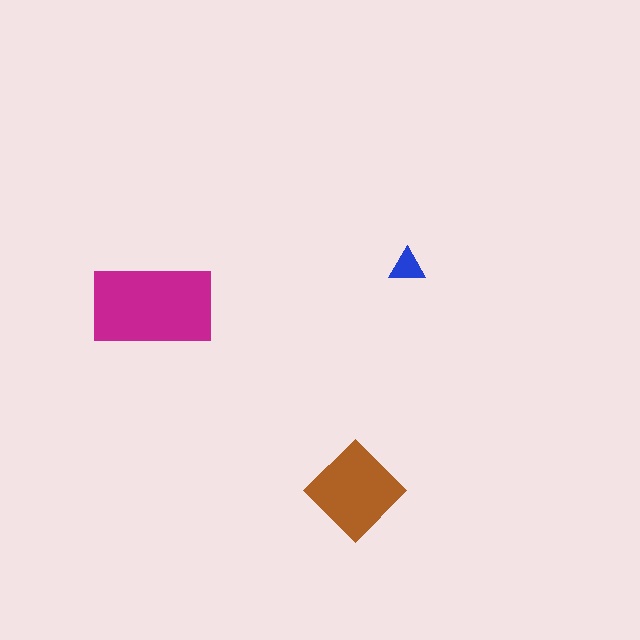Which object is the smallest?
The blue triangle.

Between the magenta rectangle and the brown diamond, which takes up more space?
The magenta rectangle.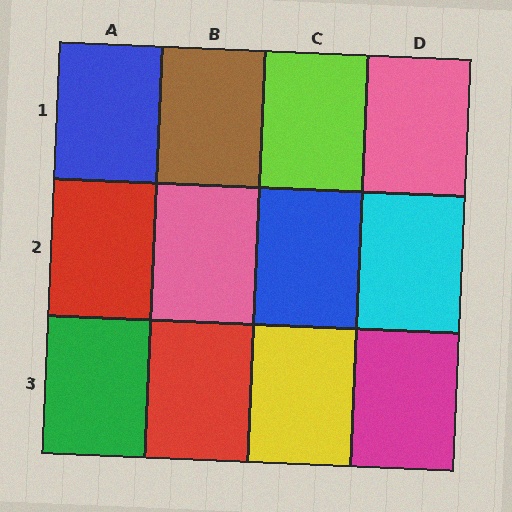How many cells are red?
2 cells are red.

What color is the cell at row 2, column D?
Cyan.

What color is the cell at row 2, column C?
Blue.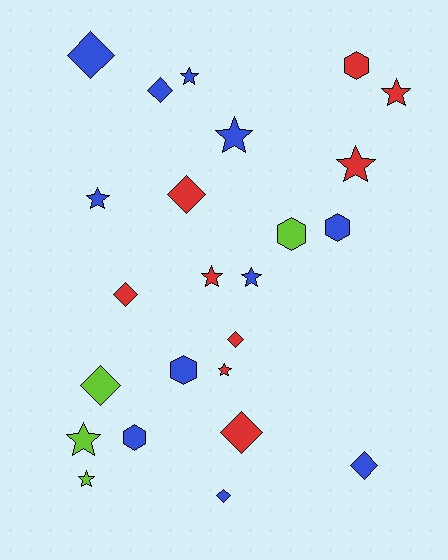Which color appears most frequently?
Blue, with 11 objects.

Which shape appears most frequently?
Star, with 10 objects.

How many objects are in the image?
There are 24 objects.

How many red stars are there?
There are 4 red stars.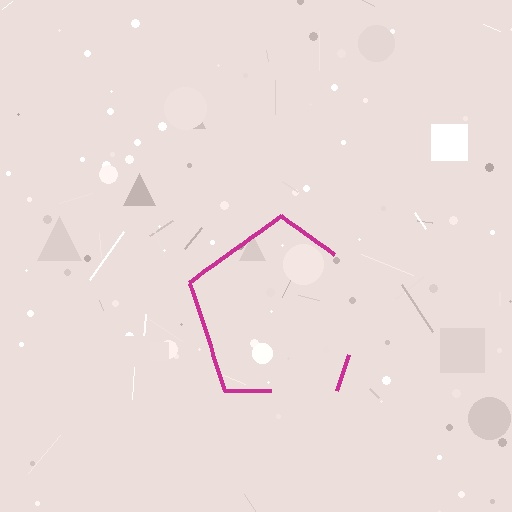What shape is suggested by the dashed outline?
The dashed outline suggests a pentagon.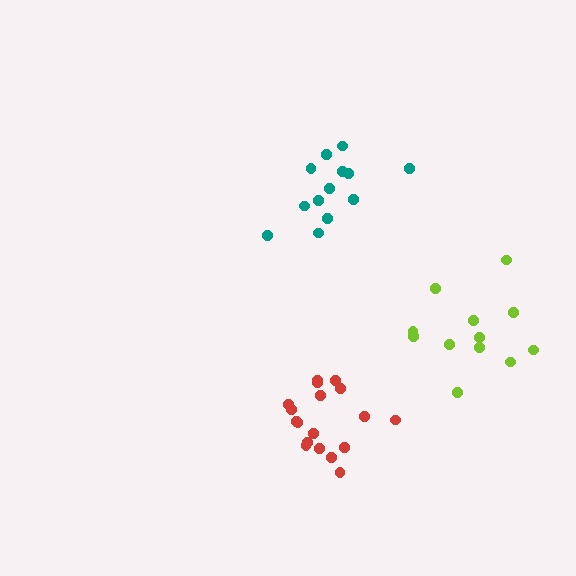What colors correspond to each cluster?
The clusters are colored: red, teal, lime.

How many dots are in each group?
Group 1: 18 dots, Group 2: 13 dots, Group 3: 12 dots (43 total).